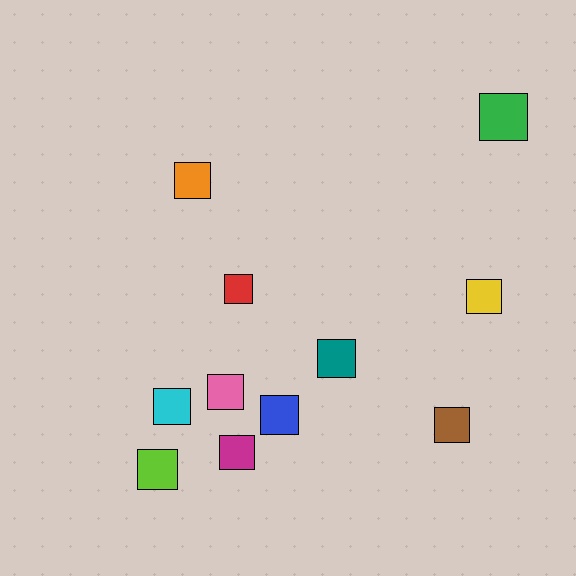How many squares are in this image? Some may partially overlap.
There are 11 squares.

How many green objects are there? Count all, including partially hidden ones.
There is 1 green object.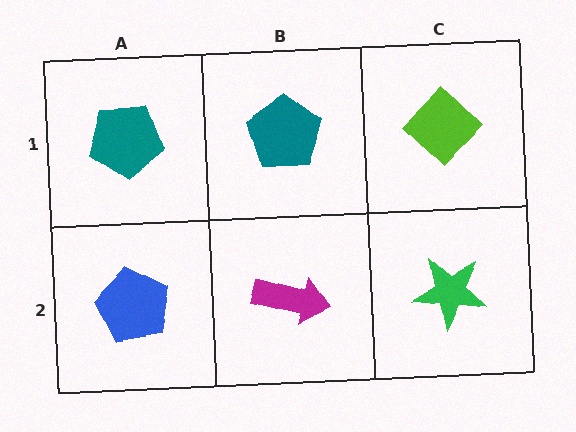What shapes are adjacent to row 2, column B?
A teal pentagon (row 1, column B), a blue pentagon (row 2, column A), a green star (row 2, column C).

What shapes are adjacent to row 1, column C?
A green star (row 2, column C), a teal pentagon (row 1, column B).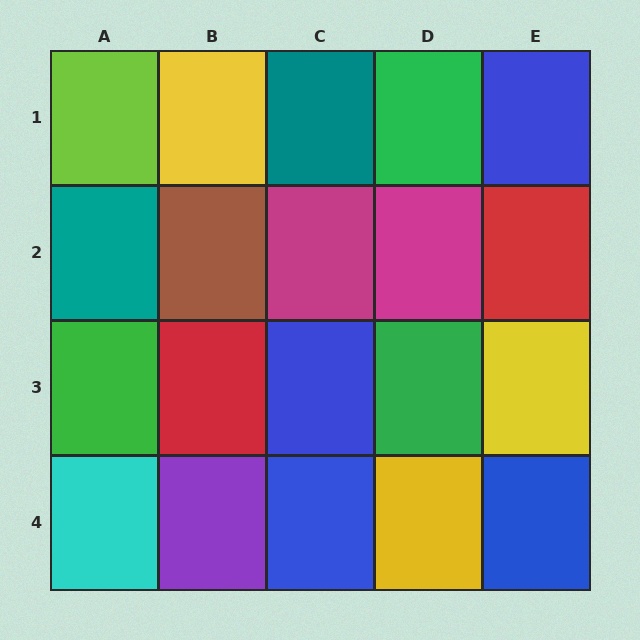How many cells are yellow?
3 cells are yellow.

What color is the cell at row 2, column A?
Teal.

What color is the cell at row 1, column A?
Lime.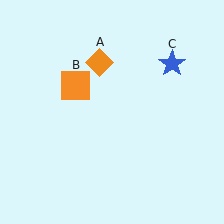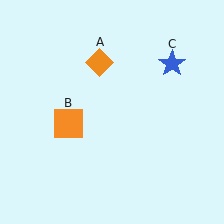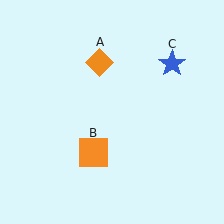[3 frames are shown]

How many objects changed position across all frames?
1 object changed position: orange square (object B).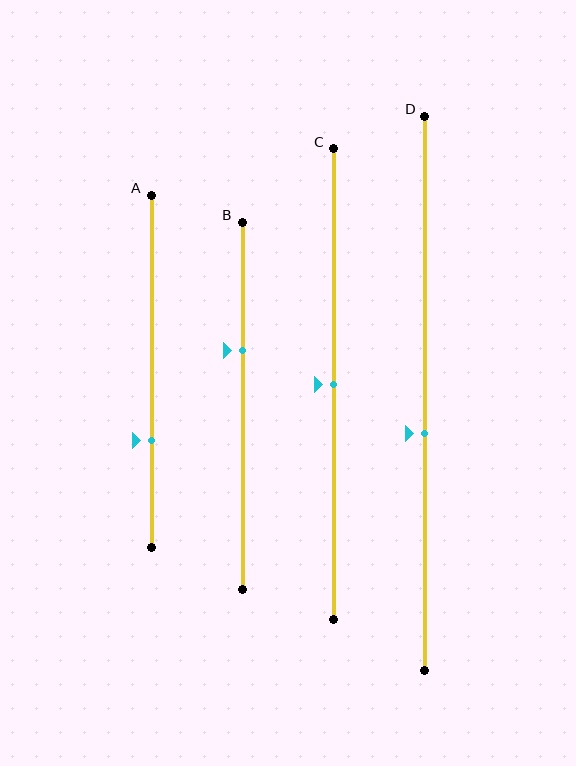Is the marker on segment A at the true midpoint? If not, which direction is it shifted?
No, the marker on segment A is shifted downward by about 20% of the segment length.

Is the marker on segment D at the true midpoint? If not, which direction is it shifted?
No, the marker on segment D is shifted downward by about 7% of the segment length.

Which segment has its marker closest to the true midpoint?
Segment C has its marker closest to the true midpoint.